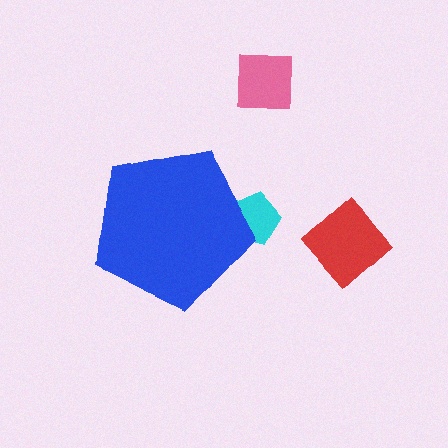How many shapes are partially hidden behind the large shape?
1 shape is partially hidden.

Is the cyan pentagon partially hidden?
Yes, the cyan pentagon is partially hidden behind the blue pentagon.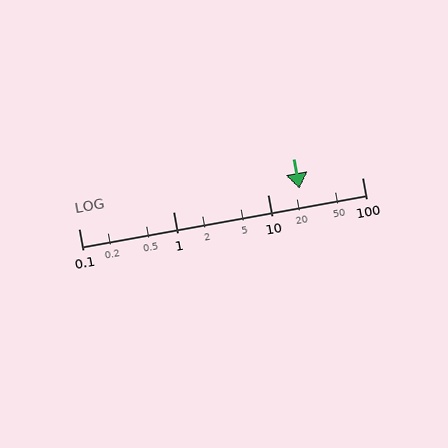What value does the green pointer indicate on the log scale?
The pointer indicates approximately 22.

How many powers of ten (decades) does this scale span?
The scale spans 3 decades, from 0.1 to 100.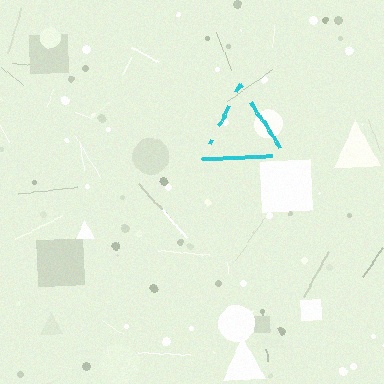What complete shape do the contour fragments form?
The contour fragments form a triangle.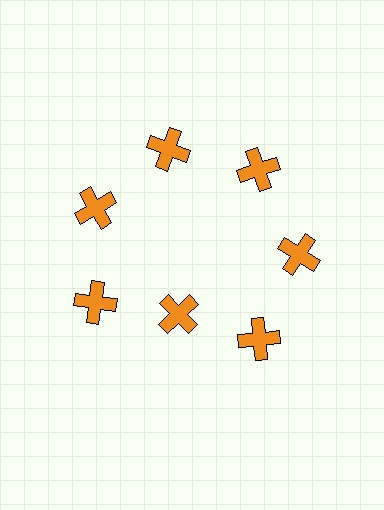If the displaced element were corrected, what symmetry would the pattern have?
It would have 7-fold rotational symmetry — the pattern would map onto itself every 51 degrees.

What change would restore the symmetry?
The symmetry would be restored by moving it outward, back onto the ring so that all 7 crosses sit at equal angles and equal distance from the center.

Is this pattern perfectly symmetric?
No. The 7 orange crosses are arranged in a ring, but one element near the 6 o'clock position is pulled inward toward the center, breaking the 7-fold rotational symmetry.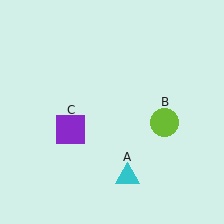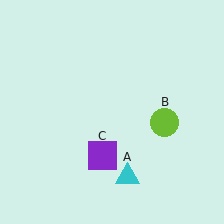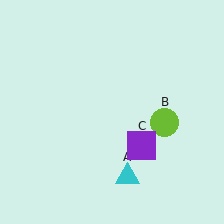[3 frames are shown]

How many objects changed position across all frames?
1 object changed position: purple square (object C).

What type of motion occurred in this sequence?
The purple square (object C) rotated counterclockwise around the center of the scene.